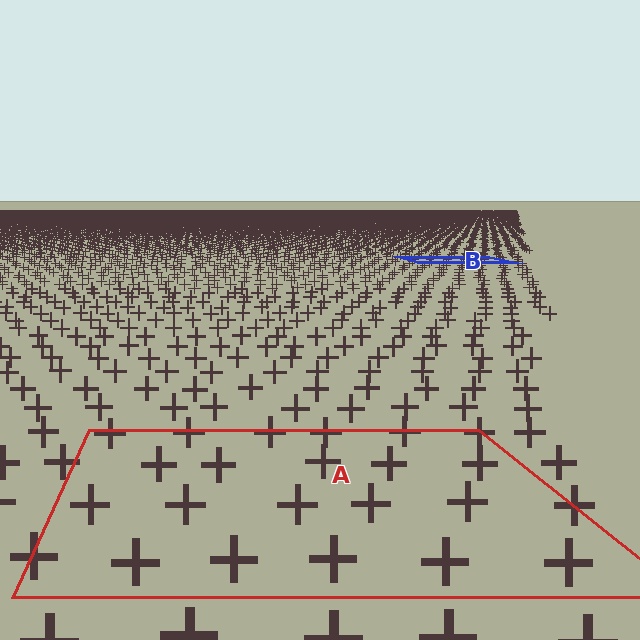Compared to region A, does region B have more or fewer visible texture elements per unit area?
Region B has more texture elements per unit area — they are packed more densely because it is farther away.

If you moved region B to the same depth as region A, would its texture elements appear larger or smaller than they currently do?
They would appear larger. At a closer depth, the same texture elements are projected at a bigger on-screen size.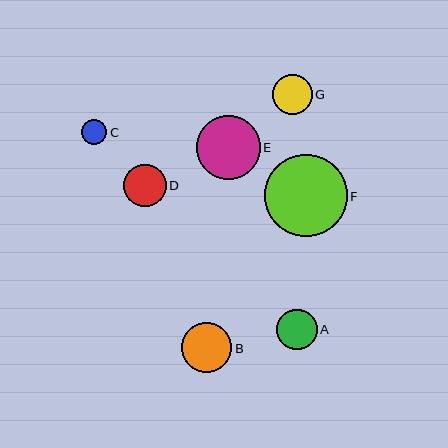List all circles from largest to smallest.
From largest to smallest: F, E, B, D, A, G, C.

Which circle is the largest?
Circle F is the largest with a size of approximately 83 pixels.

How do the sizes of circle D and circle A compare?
Circle D and circle A are approximately the same size.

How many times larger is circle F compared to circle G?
Circle F is approximately 2.1 times the size of circle G.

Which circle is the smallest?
Circle C is the smallest with a size of approximately 26 pixels.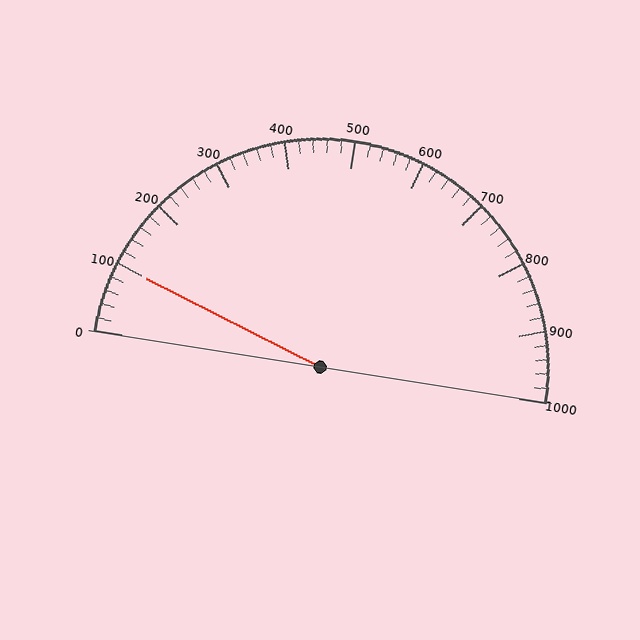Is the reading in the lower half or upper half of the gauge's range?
The reading is in the lower half of the range (0 to 1000).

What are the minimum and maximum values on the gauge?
The gauge ranges from 0 to 1000.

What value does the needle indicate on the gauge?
The needle indicates approximately 100.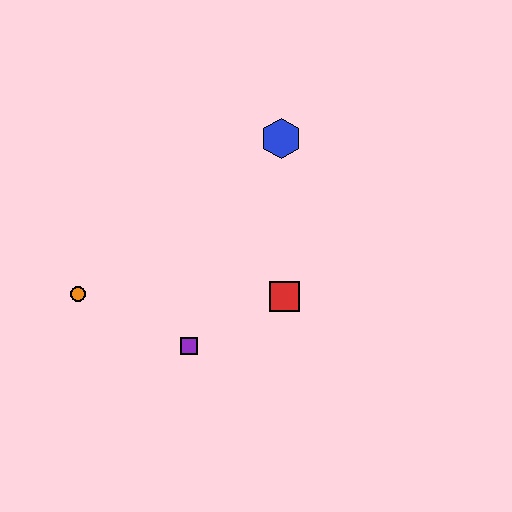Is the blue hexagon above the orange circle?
Yes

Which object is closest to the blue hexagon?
The red square is closest to the blue hexagon.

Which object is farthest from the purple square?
The blue hexagon is farthest from the purple square.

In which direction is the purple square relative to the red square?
The purple square is to the left of the red square.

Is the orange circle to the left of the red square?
Yes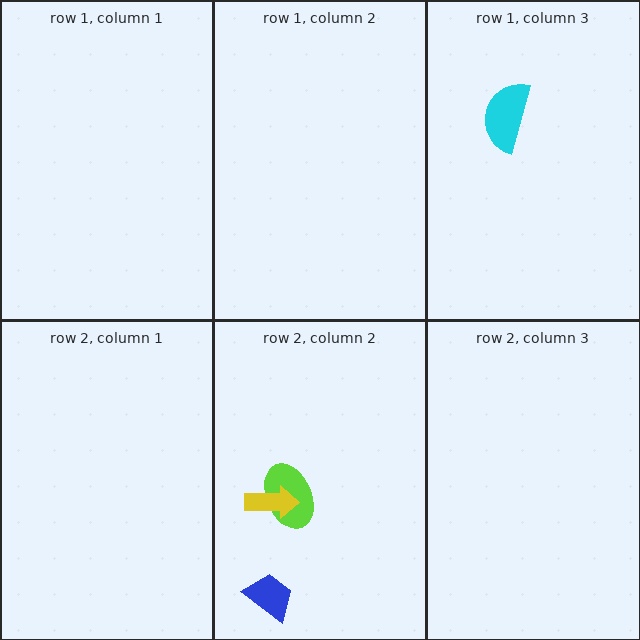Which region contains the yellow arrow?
The row 2, column 2 region.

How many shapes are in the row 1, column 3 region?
1.